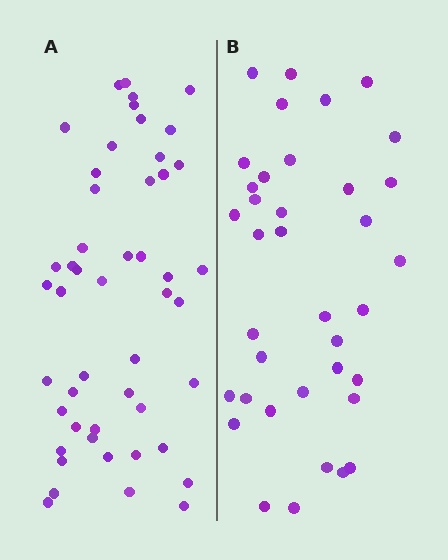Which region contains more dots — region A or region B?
Region A (the left region) has more dots.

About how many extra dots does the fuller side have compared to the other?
Region A has roughly 12 or so more dots than region B.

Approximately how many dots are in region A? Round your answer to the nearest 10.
About 50 dots. (The exact count is 49, which rounds to 50.)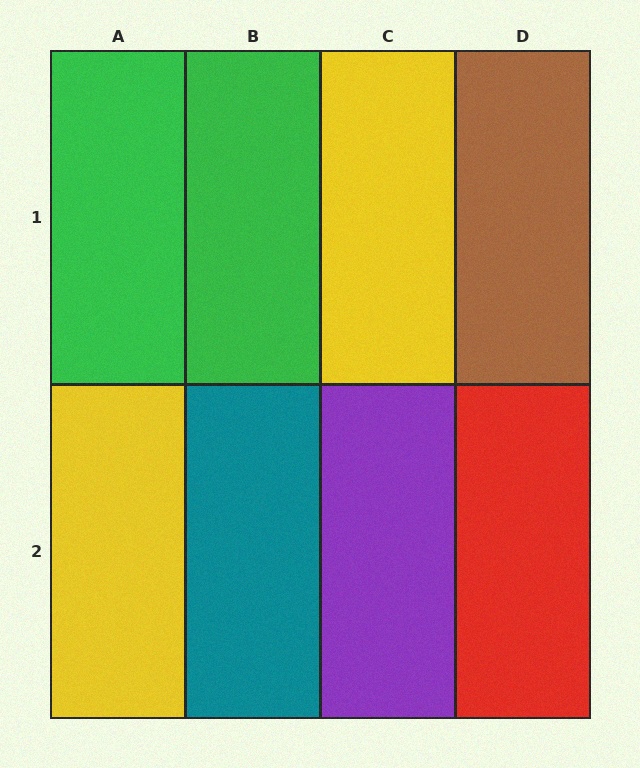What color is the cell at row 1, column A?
Green.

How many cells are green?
2 cells are green.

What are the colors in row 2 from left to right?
Yellow, teal, purple, red.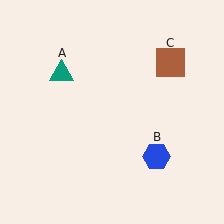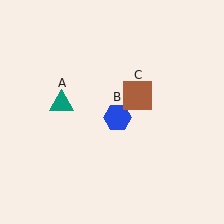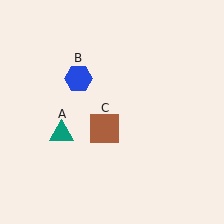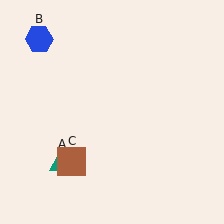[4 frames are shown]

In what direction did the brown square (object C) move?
The brown square (object C) moved down and to the left.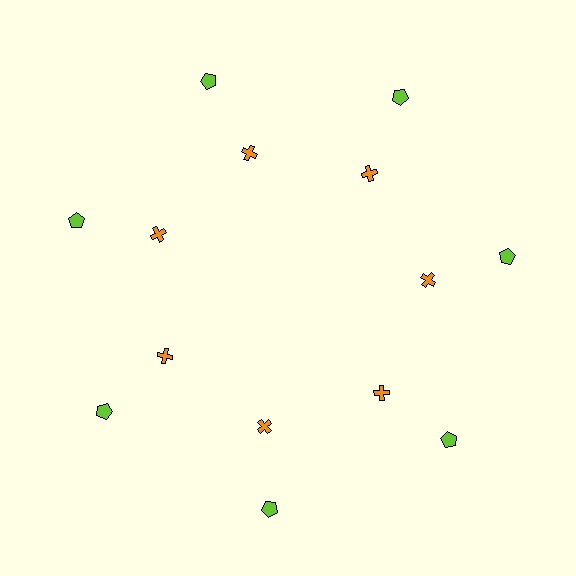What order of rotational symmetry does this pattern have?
This pattern has 7-fold rotational symmetry.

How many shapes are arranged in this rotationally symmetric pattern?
There are 14 shapes, arranged in 7 groups of 2.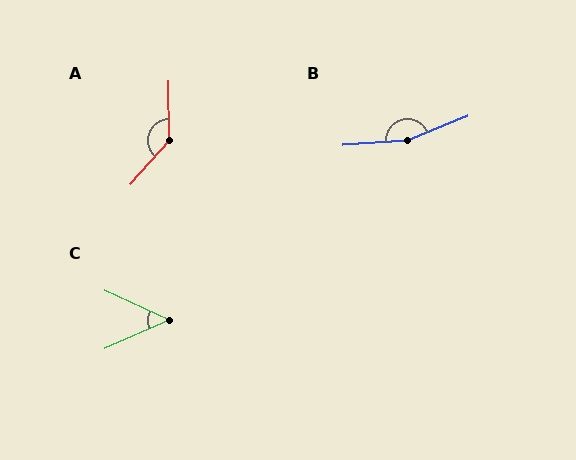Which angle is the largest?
B, at approximately 162 degrees.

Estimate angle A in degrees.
Approximately 137 degrees.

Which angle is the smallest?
C, at approximately 48 degrees.